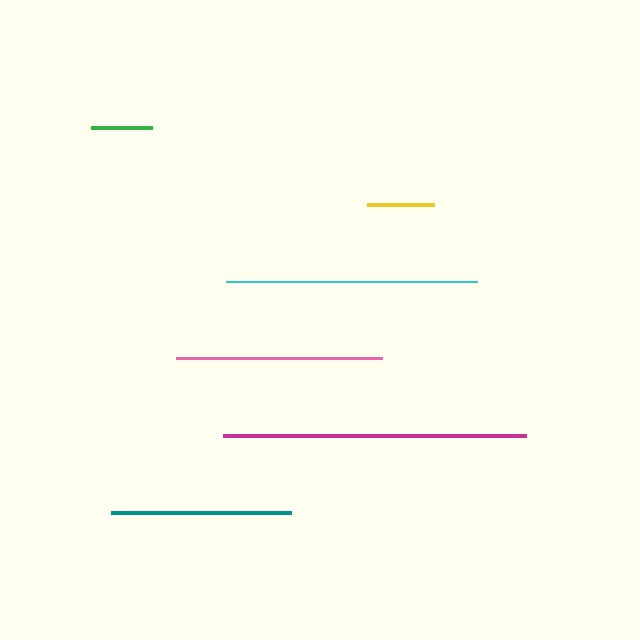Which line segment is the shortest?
The green line is the shortest at approximately 62 pixels.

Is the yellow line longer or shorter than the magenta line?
The magenta line is longer than the yellow line.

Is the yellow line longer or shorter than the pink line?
The pink line is longer than the yellow line.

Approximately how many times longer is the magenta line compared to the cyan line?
The magenta line is approximately 1.2 times the length of the cyan line.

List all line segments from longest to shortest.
From longest to shortest: magenta, cyan, pink, teal, yellow, green.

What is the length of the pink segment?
The pink segment is approximately 206 pixels long.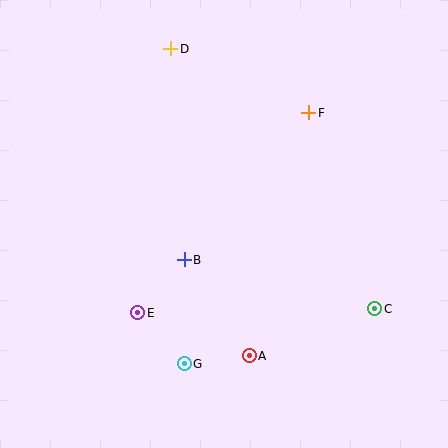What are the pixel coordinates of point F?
Point F is at (309, 113).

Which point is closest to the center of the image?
Point B at (184, 260) is closest to the center.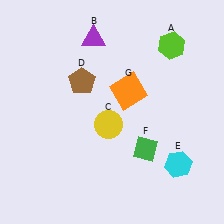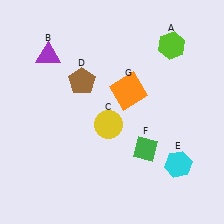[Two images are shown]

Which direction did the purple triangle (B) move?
The purple triangle (B) moved left.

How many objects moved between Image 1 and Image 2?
1 object moved between the two images.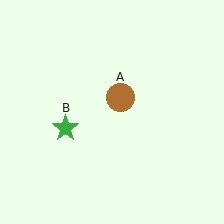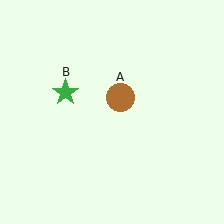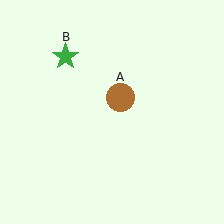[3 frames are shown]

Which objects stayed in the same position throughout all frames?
Brown circle (object A) remained stationary.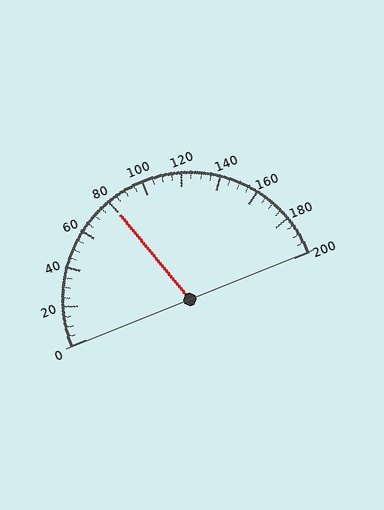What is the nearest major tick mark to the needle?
The nearest major tick mark is 80.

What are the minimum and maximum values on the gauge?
The gauge ranges from 0 to 200.